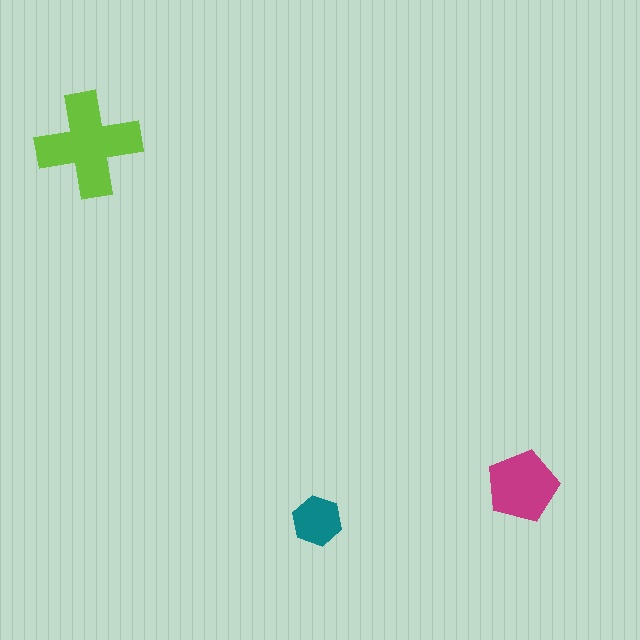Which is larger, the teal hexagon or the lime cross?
The lime cross.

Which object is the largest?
The lime cross.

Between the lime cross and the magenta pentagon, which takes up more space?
The lime cross.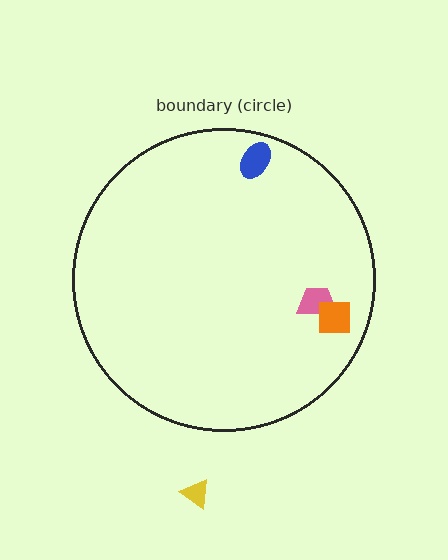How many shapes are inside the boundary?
3 inside, 1 outside.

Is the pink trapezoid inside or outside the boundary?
Inside.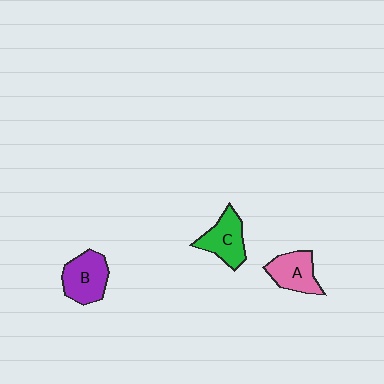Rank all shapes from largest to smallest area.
From largest to smallest: B (purple), C (green), A (pink).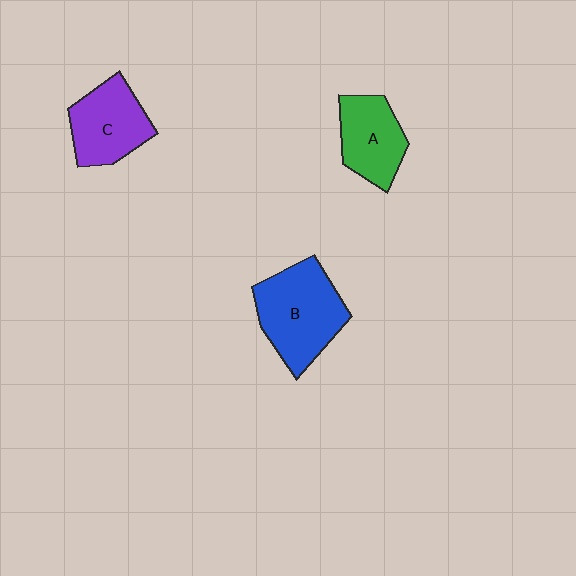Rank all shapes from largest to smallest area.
From largest to smallest: B (blue), C (purple), A (green).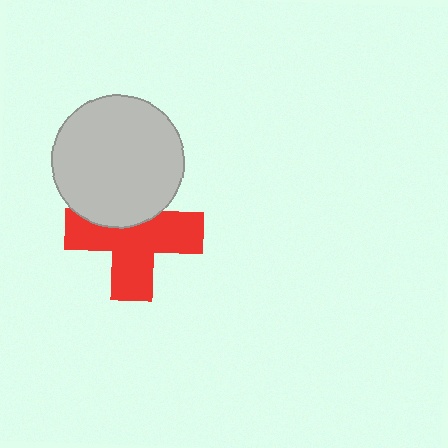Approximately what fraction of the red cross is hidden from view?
Roughly 32% of the red cross is hidden behind the light gray circle.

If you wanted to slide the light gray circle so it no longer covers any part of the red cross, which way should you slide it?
Slide it up — that is the most direct way to separate the two shapes.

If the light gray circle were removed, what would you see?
You would see the complete red cross.